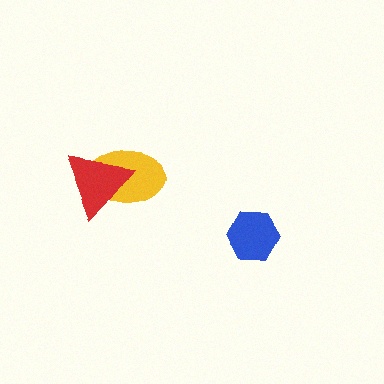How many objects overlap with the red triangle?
1 object overlaps with the red triangle.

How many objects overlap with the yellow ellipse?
1 object overlaps with the yellow ellipse.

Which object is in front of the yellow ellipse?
The red triangle is in front of the yellow ellipse.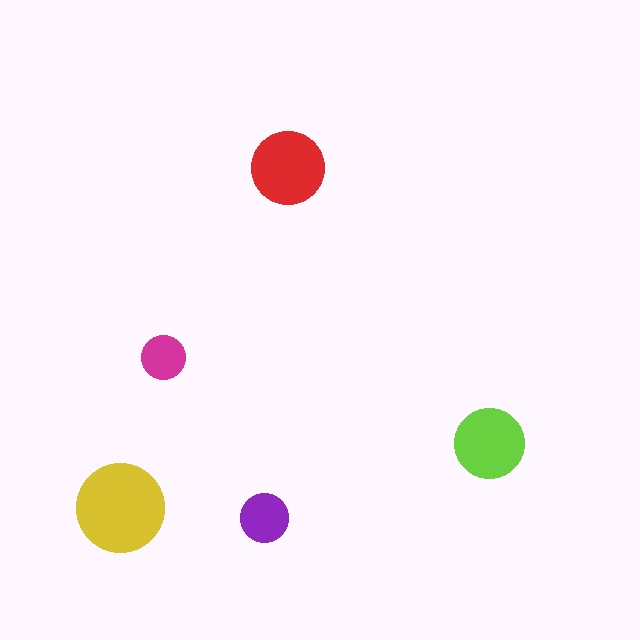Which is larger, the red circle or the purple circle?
The red one.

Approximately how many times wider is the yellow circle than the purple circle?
About 2 times wider.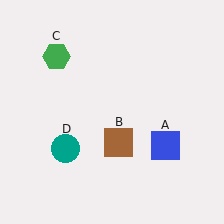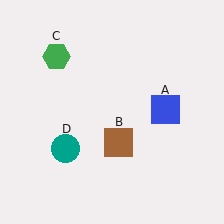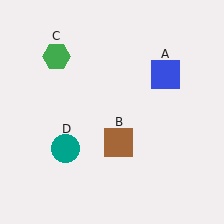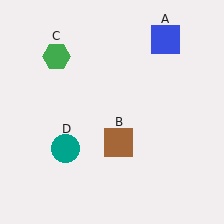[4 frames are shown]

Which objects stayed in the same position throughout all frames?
Brown square (object B) and green hexagon (object C) and teal circle (object D) remained stationary.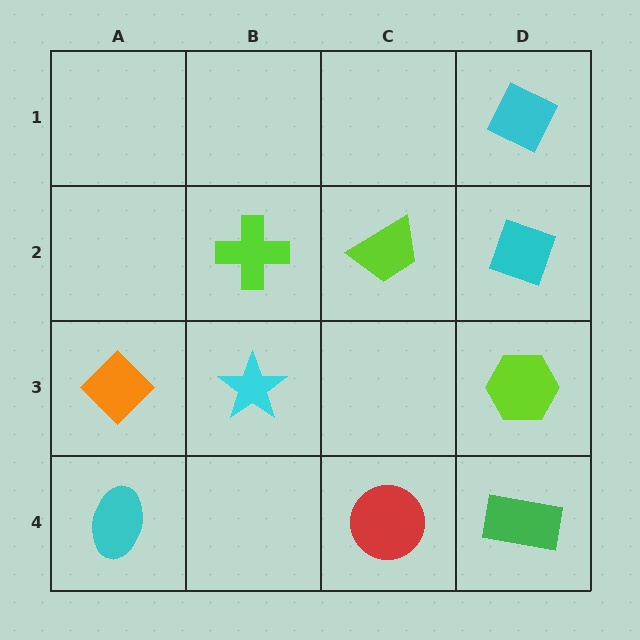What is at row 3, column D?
A lime hexagon.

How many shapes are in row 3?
3 shapes.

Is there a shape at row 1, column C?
No, that cell is empty.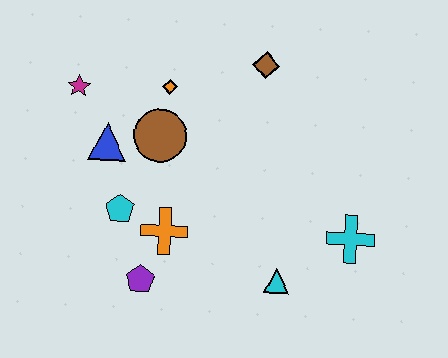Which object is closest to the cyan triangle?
The cyan cross is closest to the cyan triangle.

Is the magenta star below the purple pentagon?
No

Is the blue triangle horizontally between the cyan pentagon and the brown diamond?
No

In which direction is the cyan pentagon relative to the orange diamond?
The cyan pentagon is below the orange diamond.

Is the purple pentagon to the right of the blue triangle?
Yes